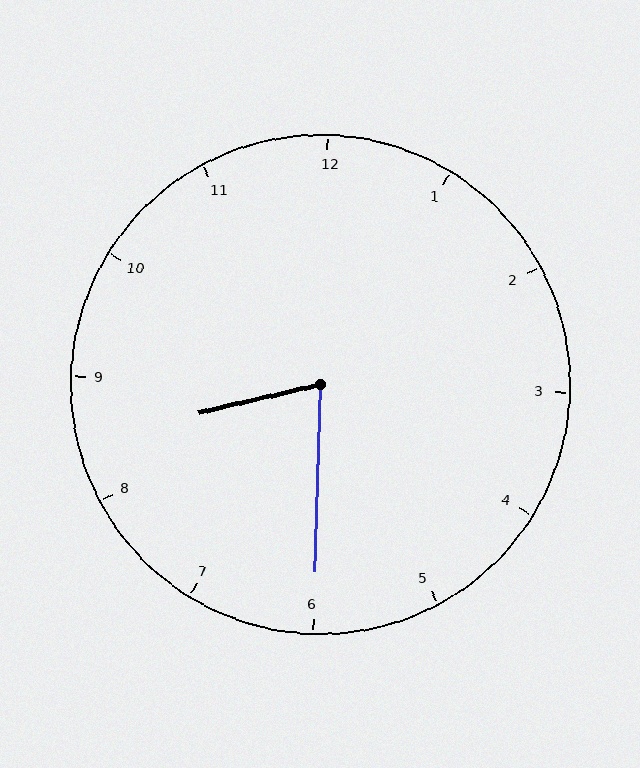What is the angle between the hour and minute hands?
Approximately 75 degrees.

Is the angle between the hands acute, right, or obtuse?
It is acute.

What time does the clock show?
8:30.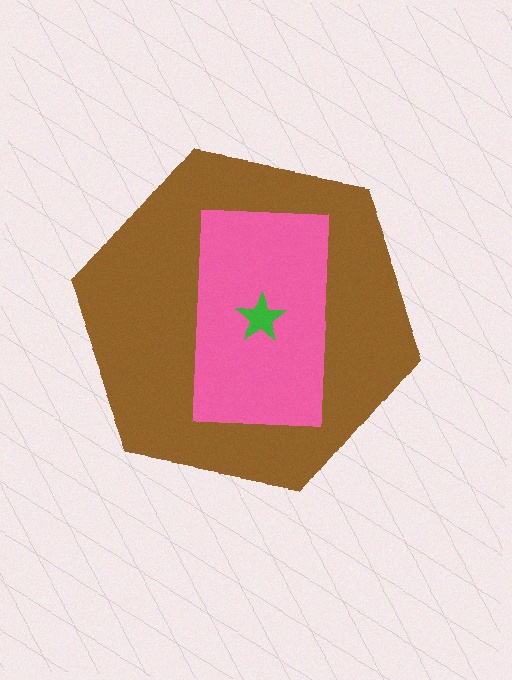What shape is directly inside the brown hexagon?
The pink rectangle.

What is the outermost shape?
The brown hexagon.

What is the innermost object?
The green star.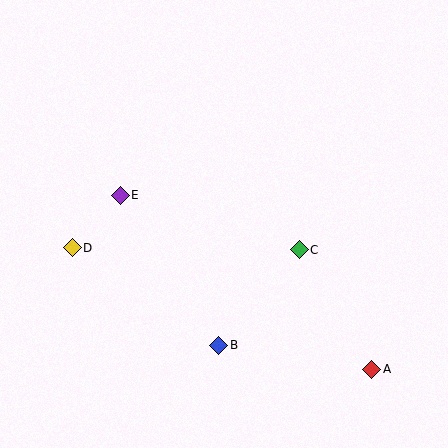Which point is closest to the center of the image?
Point C at (299, 250) is closest to the center.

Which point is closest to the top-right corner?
Point C is closest to the top-right corner.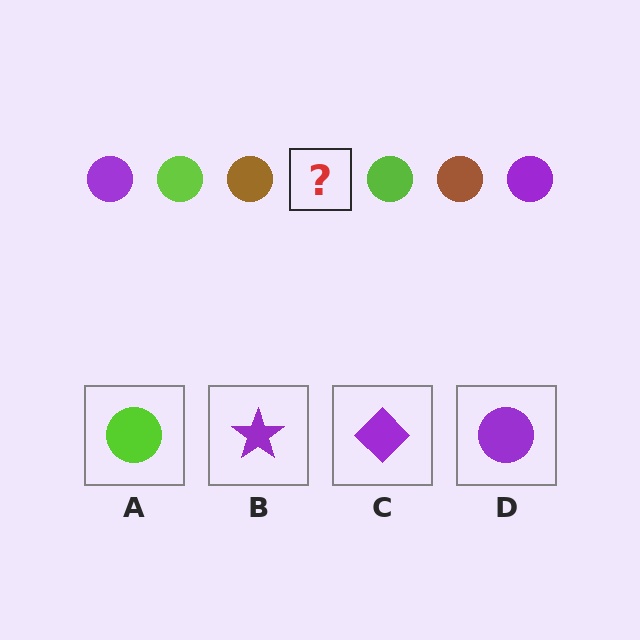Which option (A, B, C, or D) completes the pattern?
D.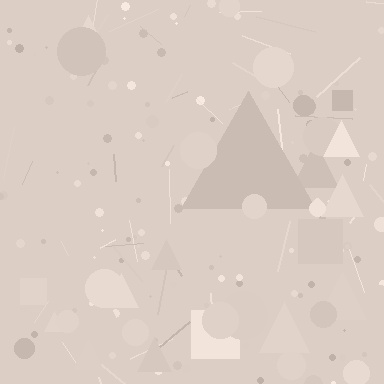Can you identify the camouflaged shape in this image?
The camouflaged shape is a triangle.